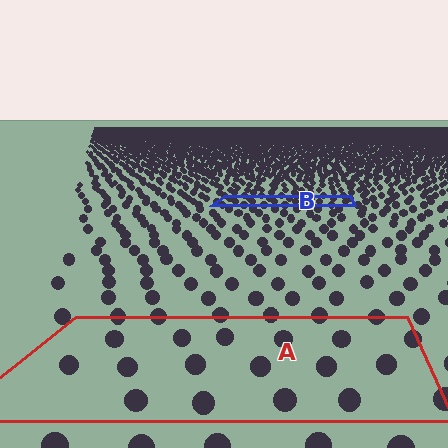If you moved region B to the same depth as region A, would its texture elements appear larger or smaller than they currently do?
They would appear larger. At a closer depth, the same texture elements are projected at a bigger on-screen size.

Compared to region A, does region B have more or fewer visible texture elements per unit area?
Region B has more texture elements per unit area — they are packed more densely because it is farther away.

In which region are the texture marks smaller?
The texture marks are smaller in region B, because it is farther away.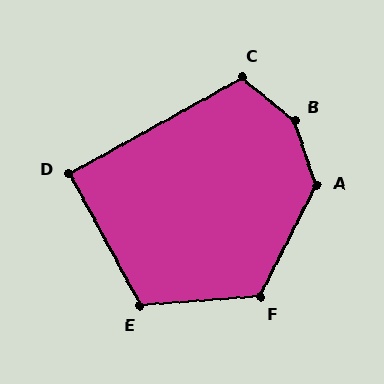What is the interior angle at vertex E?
Approximately 114 degrees (obtuse).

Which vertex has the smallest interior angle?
D, at approximately 90 degrees.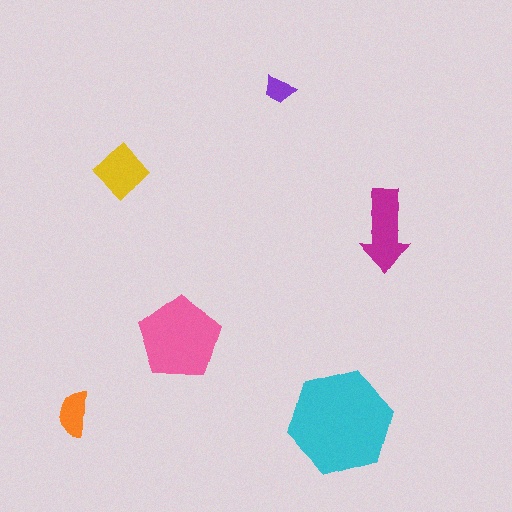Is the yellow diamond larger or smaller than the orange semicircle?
Larger.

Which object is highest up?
The purple trapezoid is topmost.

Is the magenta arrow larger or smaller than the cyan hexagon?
Smaller.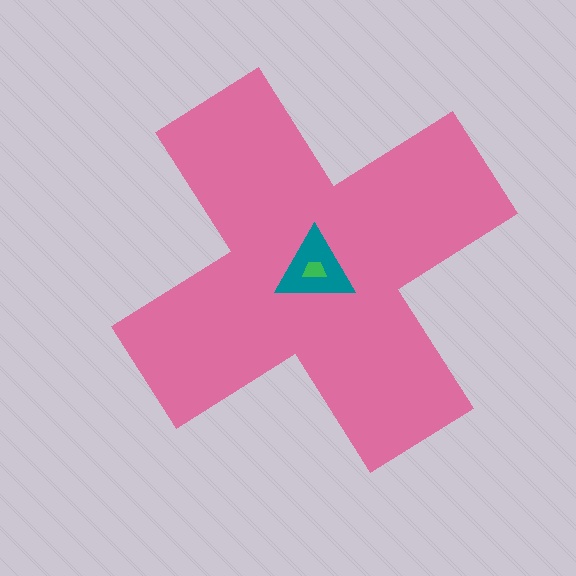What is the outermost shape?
The pink cross.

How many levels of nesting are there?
3.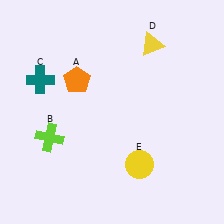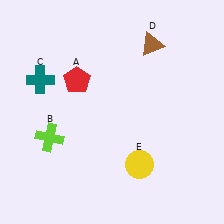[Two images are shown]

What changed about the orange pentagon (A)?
In Image 1, A is orange. In Image 2, it changed to red.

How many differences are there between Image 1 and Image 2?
There are 2 differences between the two images.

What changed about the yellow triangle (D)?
In Image 1, D is yellow. In Image 2, it changed to brown.